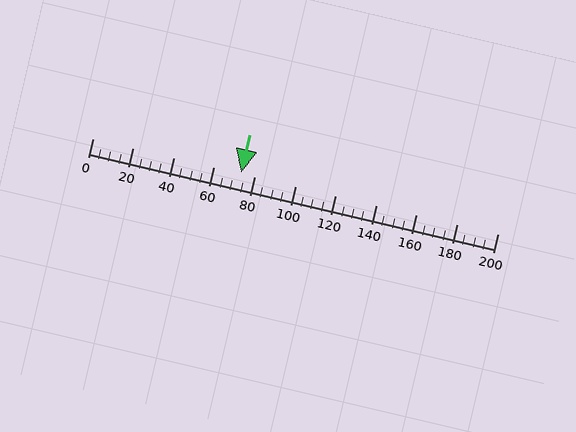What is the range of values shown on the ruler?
The ruler shows values from 0 to 200.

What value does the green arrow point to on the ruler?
The green arrow points to approximately 73.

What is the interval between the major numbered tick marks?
The major tick marks are spaced 20 units apart.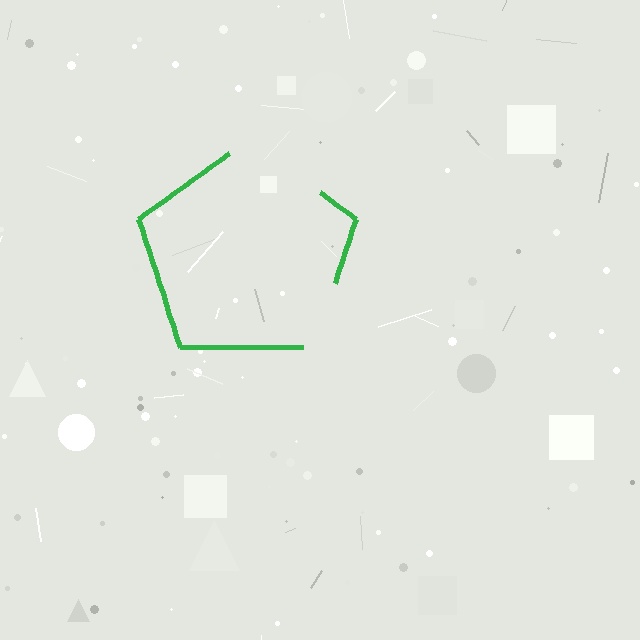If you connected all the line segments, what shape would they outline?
They would outline a pentagon.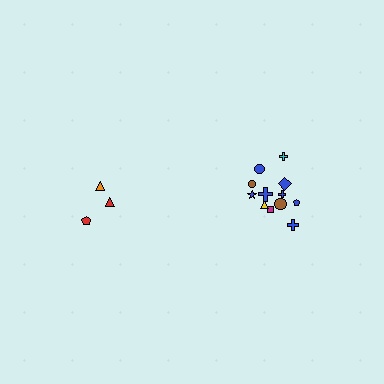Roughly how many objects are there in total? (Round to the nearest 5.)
Roughly 15 objects in total.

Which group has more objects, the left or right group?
The right group.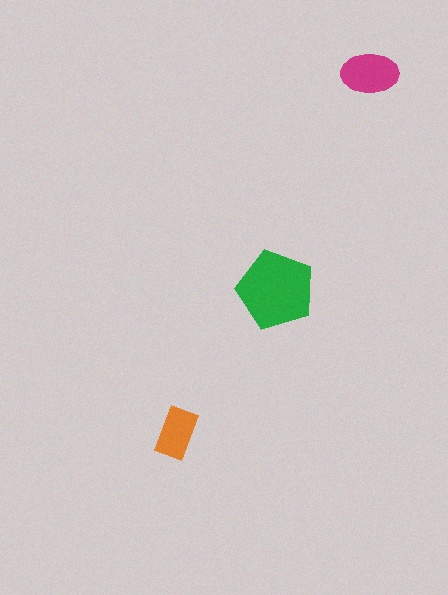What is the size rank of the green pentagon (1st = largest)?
1st.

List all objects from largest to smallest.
The green pentagon, the magenta ellipse, the orange rectangle.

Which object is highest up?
The magenta ellipse is topmost.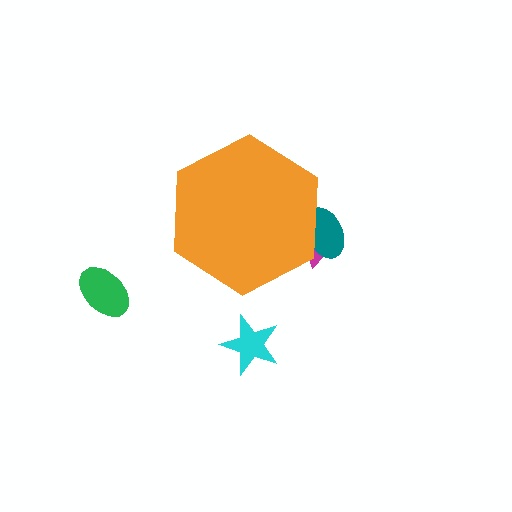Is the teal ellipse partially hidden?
Yes, the teal ellipse is partially hidden behind the orange hexagon.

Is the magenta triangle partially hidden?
Yes, the magenta triangle is partially hidden behind the orange hexagon.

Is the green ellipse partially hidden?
No, the green ellipse is fully visible.